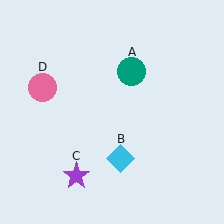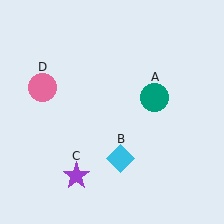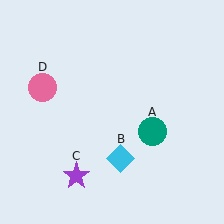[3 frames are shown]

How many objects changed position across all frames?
1 object changed position: teal circle (object A).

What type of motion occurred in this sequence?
The teal circle (object A) rotated clockwise around the center of the scene.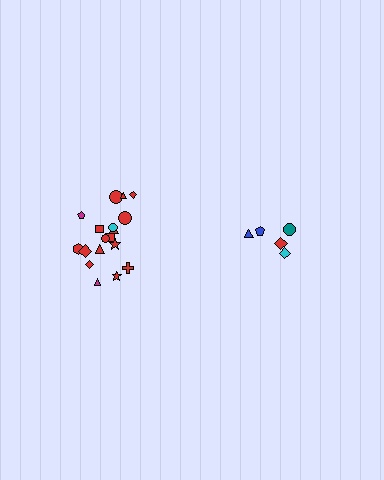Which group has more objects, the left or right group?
The left group.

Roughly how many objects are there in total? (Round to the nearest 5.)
Roughly 25 objects in total.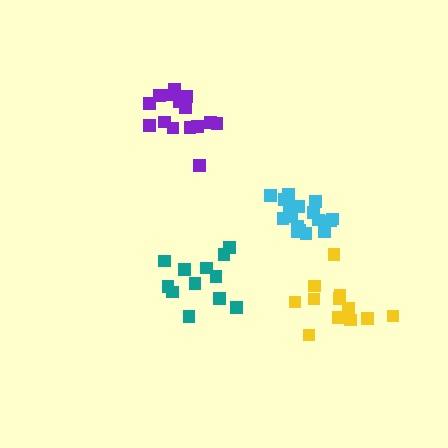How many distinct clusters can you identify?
There are 4 distinct clusters.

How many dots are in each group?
Group 1: 12 dots, Group 2: 12 dots, Group 3: 16 dots, Group 4: 17 dots (57 total).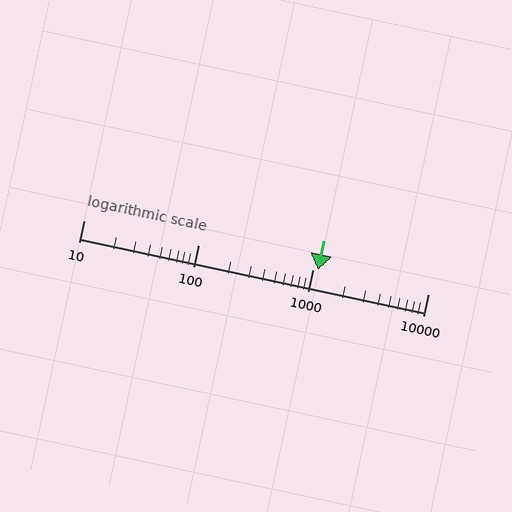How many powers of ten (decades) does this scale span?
The scale spans 3 decades, from 10 to 10000.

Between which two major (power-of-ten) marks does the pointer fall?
The pointer is between 1000 and 10000.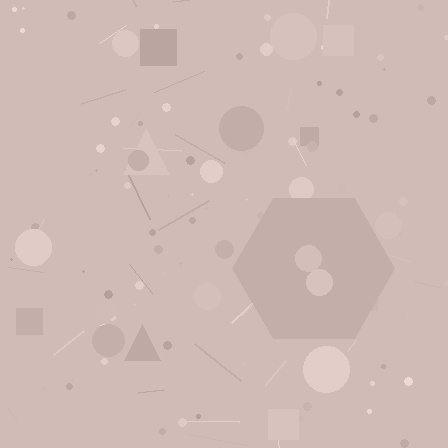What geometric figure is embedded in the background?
A hexagon is embedded in the background.